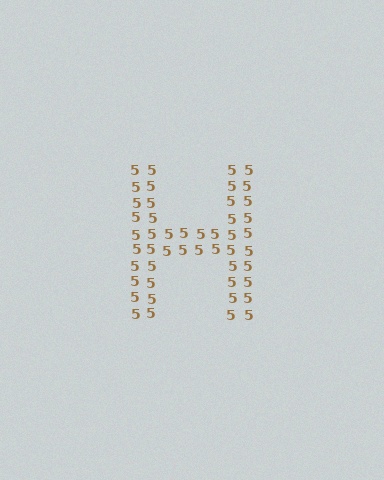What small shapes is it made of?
It is made of small digit 5's.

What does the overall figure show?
The overall figure shows the letter H.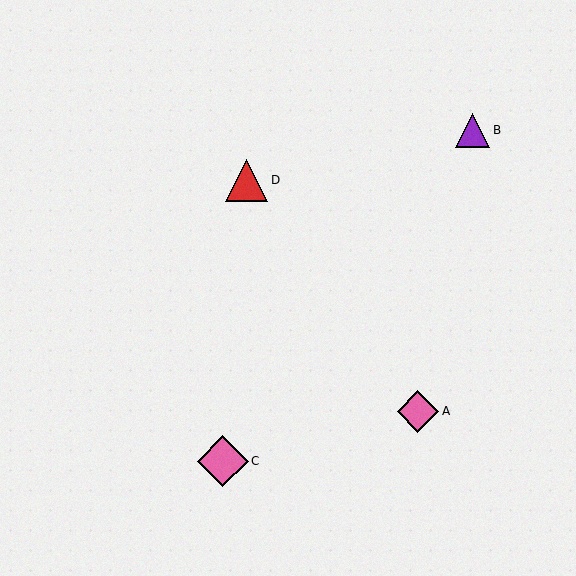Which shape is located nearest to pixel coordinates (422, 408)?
The pink diamond (labeled A) at (418, 411) is nearest to that location.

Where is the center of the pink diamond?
The center of the pink diamond is at (223, 461).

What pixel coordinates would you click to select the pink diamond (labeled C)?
Click at (223, 461) to select the pink diamond C.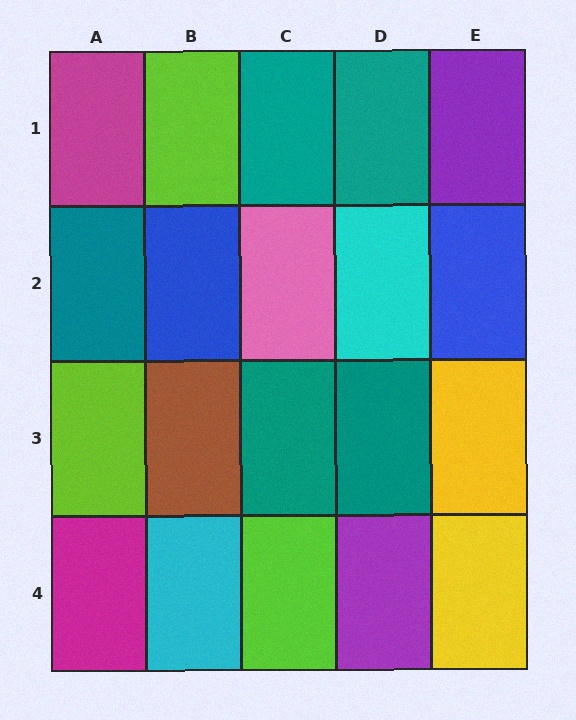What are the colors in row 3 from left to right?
Lime, brown, teal, teal, yellow.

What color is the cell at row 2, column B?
Blue.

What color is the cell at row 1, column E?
Purple.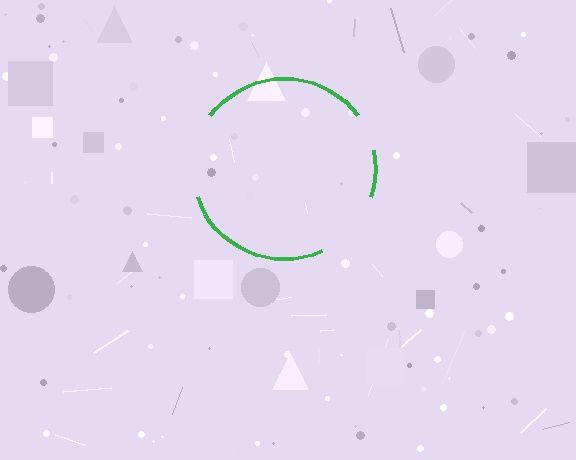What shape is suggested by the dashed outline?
The dashed outline suggests a circle.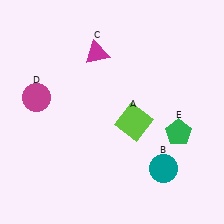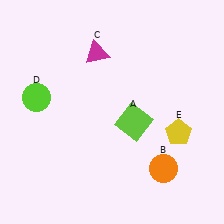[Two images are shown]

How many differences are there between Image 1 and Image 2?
There are 3 differences between the two images.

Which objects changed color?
B changed from teal to orange. D changed from magenta to lime. E changed from green to yellow.